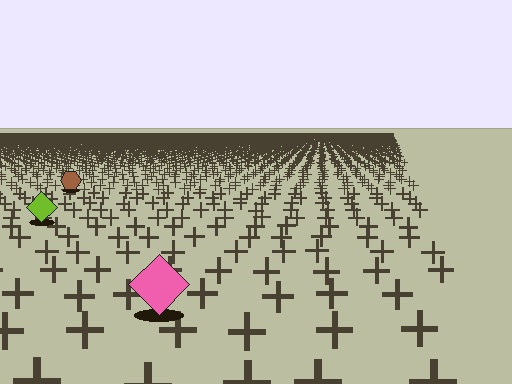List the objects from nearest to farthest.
From nearest to farthest: the pink diamond, the lime diamond, the brown hexagon.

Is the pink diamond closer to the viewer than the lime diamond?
Yes. The pink diamond is closer — you can tell from the texture gradient: the ground texture is coarser near it.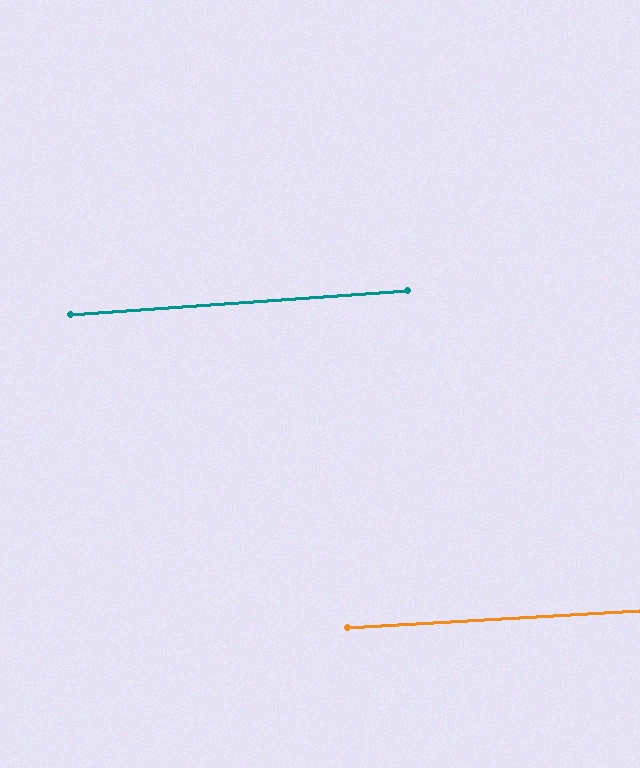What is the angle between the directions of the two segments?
Approximately 1 degree.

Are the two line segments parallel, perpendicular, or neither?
Parallel — their directions differ by only 0.7°.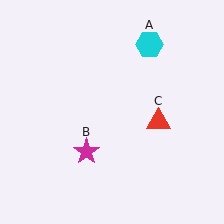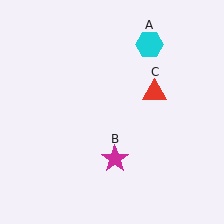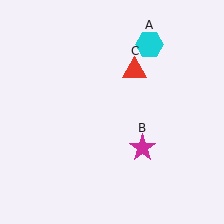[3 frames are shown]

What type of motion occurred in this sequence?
The magenta star (object B), red triangle (object C) rotated counterclockwise around the center of the scene.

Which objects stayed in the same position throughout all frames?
Cyan hexagon (object A) remained stationary.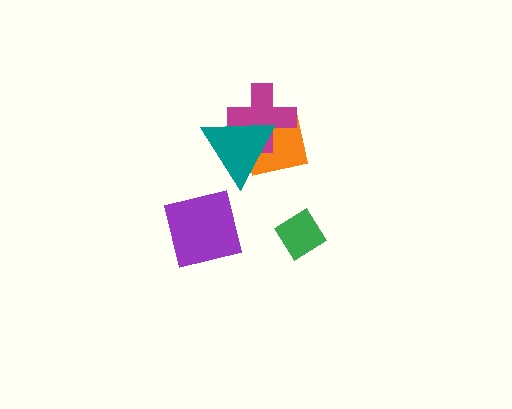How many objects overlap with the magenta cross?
2 objects overlap with the magenta cross.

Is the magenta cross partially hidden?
Yes, it is partially covered by another shape.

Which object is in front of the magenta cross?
The teal triangle is in front of the magenta cross.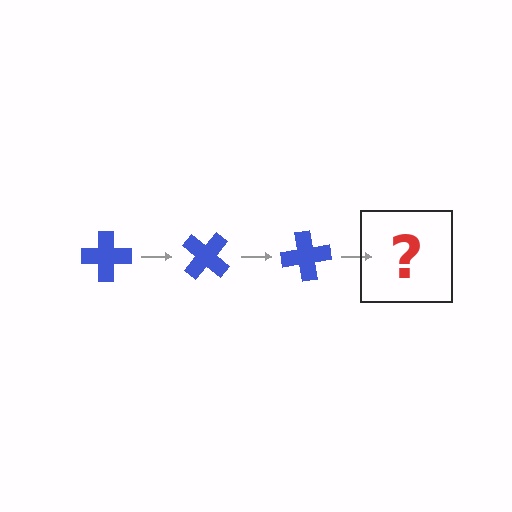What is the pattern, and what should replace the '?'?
The pattern is that the cross rotates 40 degrees each step. The '?' should be a blue cross rotated 120 degrees.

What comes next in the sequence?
The next element should be a blue cross rotated 120 degrees.